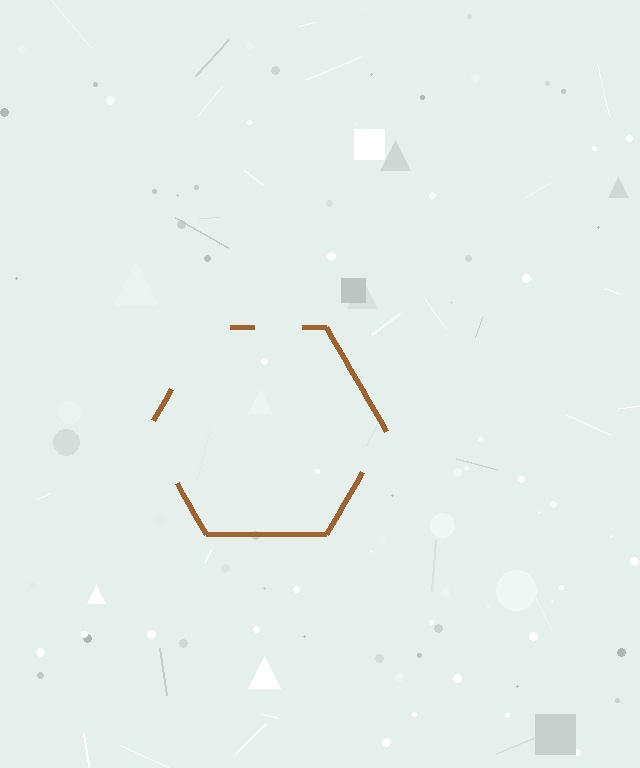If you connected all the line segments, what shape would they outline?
They would outline a hexagon.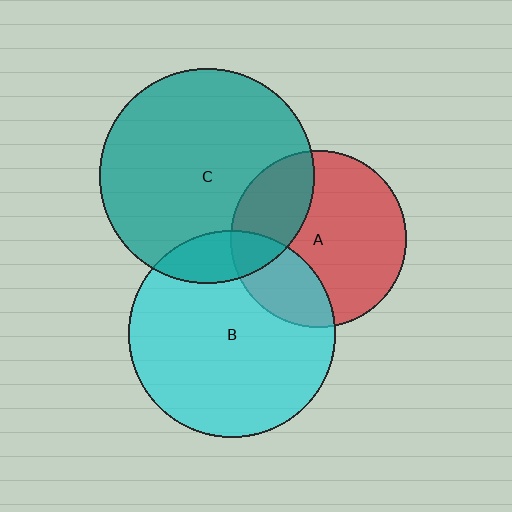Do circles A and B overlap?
Yes.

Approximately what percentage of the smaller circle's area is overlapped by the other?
Approximately 25%.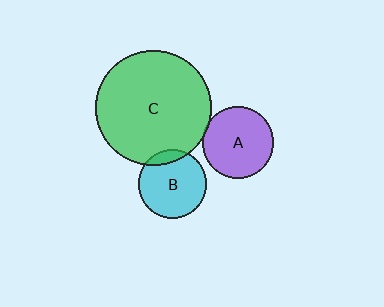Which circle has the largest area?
Circle C (green).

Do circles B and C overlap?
Yes.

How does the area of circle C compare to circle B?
Approximately 2.9 times.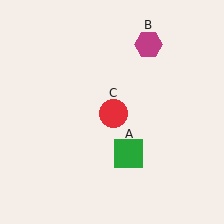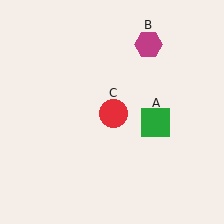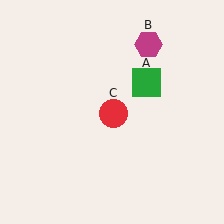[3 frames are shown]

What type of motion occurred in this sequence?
The green square (object A) rotated counterclockwise around the center of the scene.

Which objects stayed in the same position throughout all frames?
Magenta hexagon (object B) and red circle (object C) remained stationary.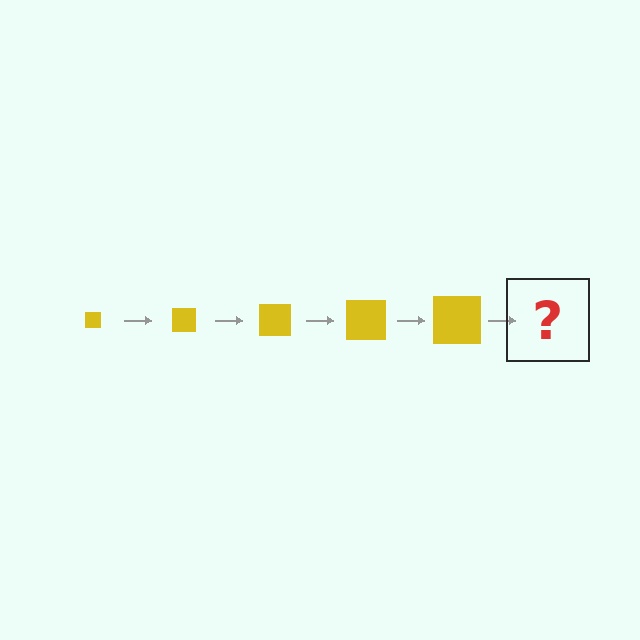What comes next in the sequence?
The next element should be a yellow square, larger than the previous one.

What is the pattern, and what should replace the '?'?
The pattern is that the square gets progressively larger each step. The '?' should be a yellow square, larger than the previous one.